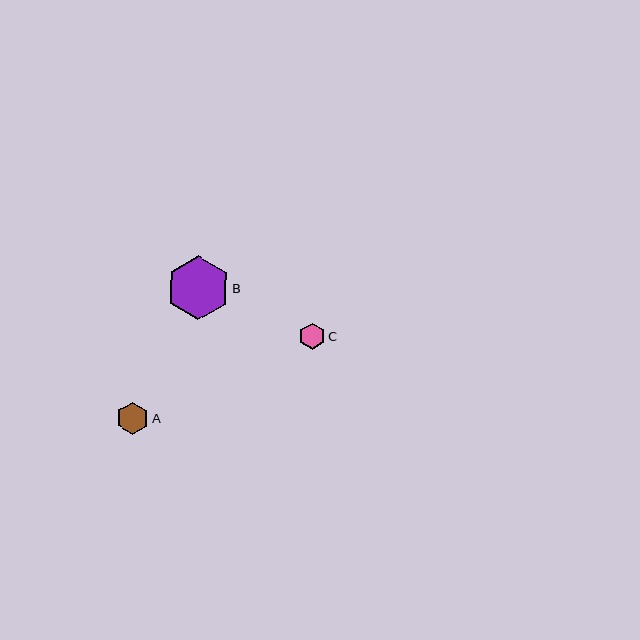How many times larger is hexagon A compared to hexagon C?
Hexagon A is approximately 1.2 times the size of hexagon C.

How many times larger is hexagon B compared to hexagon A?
Hexagon B is approximately 2.0 times the size of hexagon A.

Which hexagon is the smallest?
Hexagon C is the smallest with a size of approximately 26 pixels.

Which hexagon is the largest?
Hexagon B is the largest with a size of approximately 63 pixels.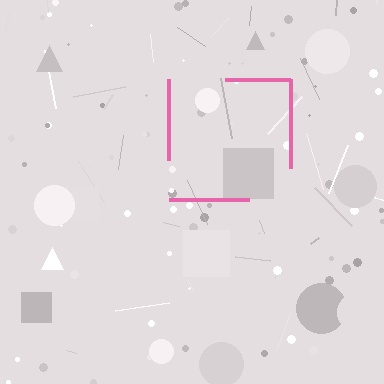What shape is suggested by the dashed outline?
The dashed outline suggests a square.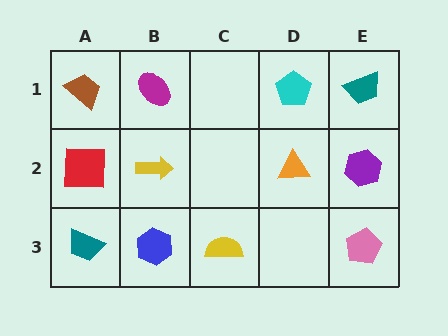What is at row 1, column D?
A cyan pentagon.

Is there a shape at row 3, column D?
No, that cell is empty.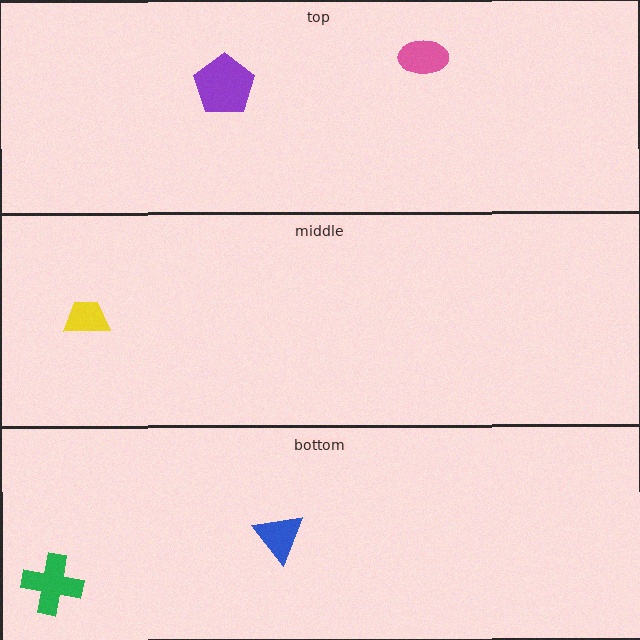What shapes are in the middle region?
The yellow trapezoid.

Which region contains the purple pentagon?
The top region.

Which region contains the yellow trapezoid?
The middle region.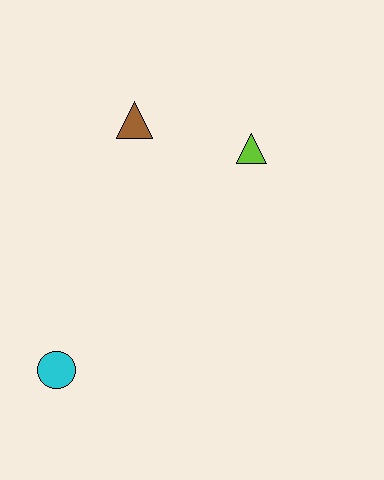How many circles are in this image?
There is 1 circle.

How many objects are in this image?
There are 3 objects.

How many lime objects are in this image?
There is 1 lime object.